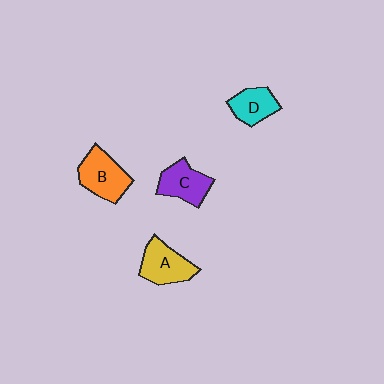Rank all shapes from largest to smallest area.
From largest to smallest: B (orange), A (yellow), C (purple), D (cyan).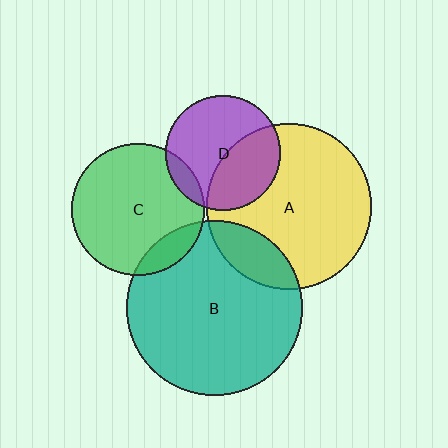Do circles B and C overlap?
Yes.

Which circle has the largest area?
Circle B (teal).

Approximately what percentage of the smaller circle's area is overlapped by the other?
Approximately 15%.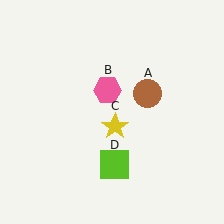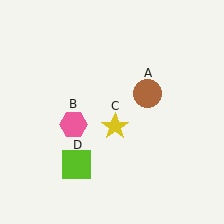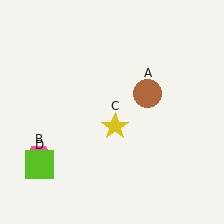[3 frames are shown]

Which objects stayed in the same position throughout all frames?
Brown circle (object A) and yellow star (object C) remained stationary.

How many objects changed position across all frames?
2 objects changed position: pink hexagon (object B), lime square (object D).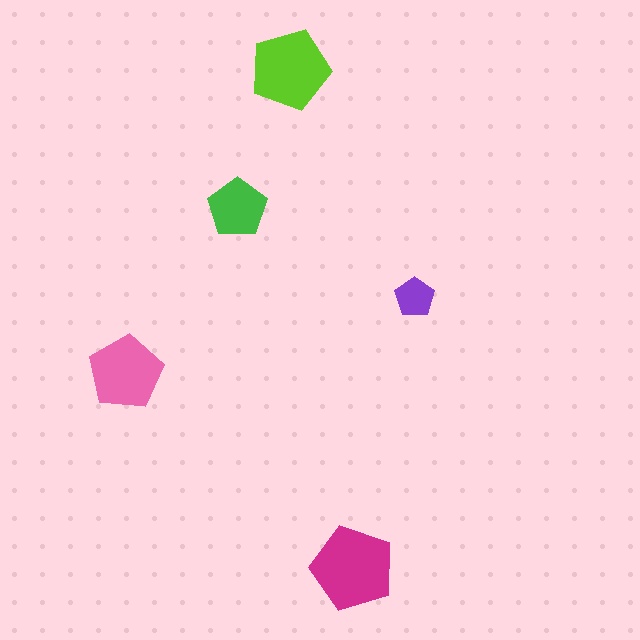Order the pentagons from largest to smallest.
the magenta one, the lime one, the pink one, the green one, the purple one.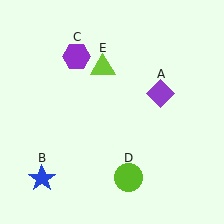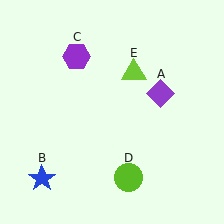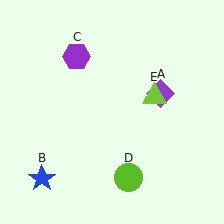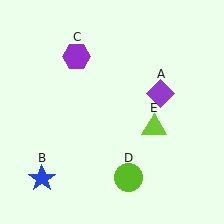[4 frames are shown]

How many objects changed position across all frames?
1 object changed position: lime triangle (object E).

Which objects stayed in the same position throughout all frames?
Purple diamond (object A) and blue star (object B) and purple hexagon (object C) and lime circle (object D) remained stationary.